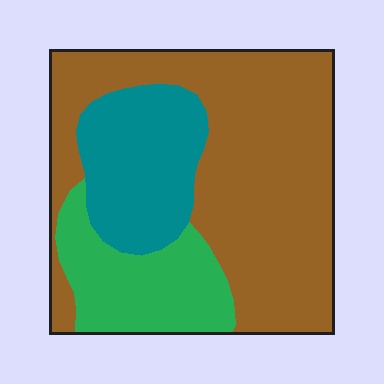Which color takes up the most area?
Brown, at roughly 60%.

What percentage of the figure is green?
Green covers roughly 20% of the figure.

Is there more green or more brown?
Brown.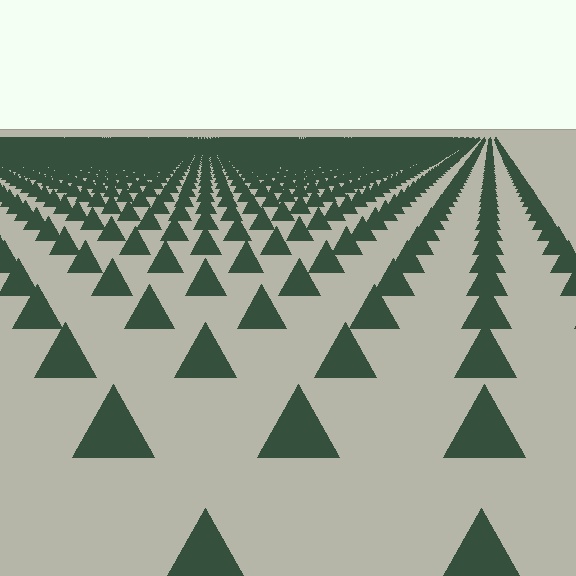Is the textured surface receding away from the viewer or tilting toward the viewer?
The surface is receding away from the viewer. Texture elements get smaller and denser toward the top.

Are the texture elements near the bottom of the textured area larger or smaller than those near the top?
Larger. Near the bottom, elements are closer to the viewer and appear at a bigger on-screen size.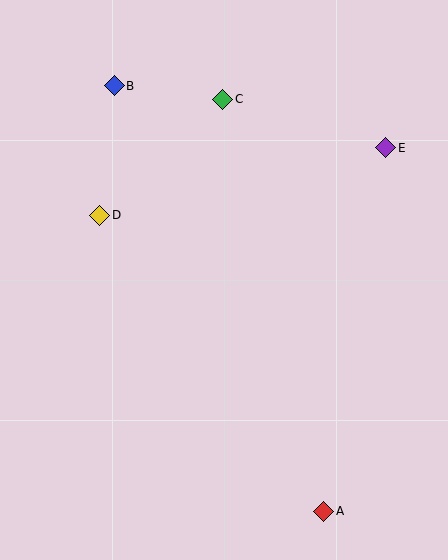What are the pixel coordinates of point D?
Point D is at (100, 215).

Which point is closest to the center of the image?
Point D at (100, 215) is closest to the center.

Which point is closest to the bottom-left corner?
Point A is closest to the bottom-left corner.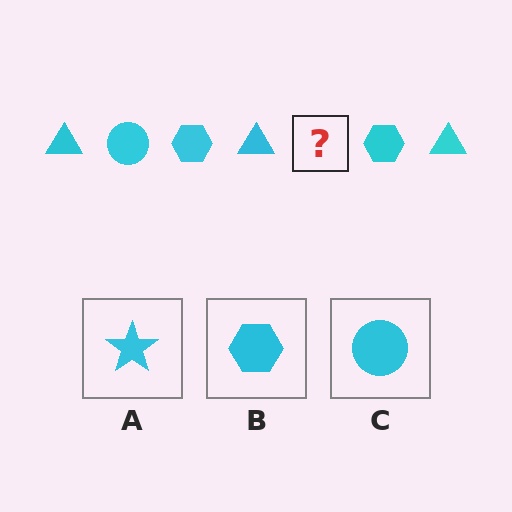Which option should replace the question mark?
Option C.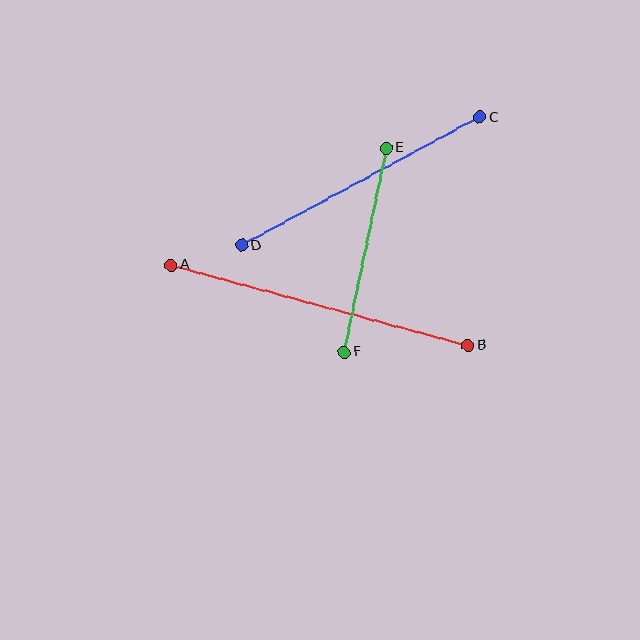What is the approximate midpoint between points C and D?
The midpoint is at approximately (361, 181) pixels.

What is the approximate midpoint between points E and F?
The midpoint is at approximately (365, 250) pixels.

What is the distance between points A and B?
The distance is approximately 308 pixels.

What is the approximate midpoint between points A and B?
The midpoint is at approximately (320, 305) pixels.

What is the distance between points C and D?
The distance is approximately 271 pixels.